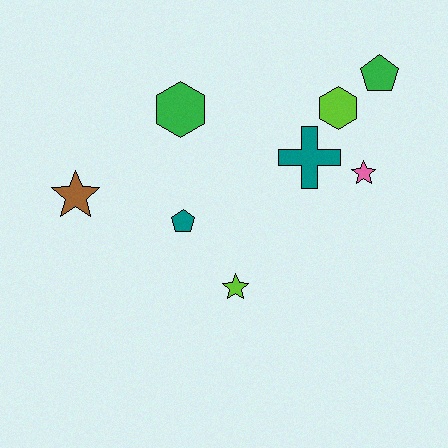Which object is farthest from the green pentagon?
The brown star is farthest from the green pentagon.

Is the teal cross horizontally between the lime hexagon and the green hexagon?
Yes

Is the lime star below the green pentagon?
Yes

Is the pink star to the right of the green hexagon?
Yes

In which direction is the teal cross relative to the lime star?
The teal cross is above the lime star.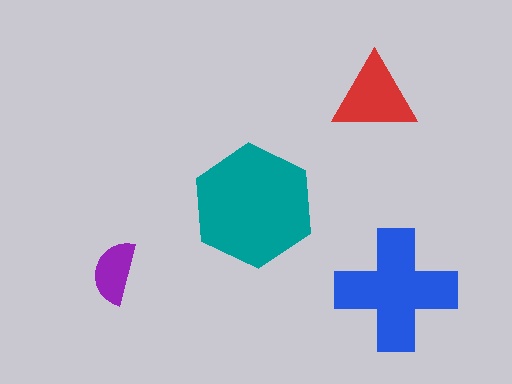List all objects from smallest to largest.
The purple semicircle, the red triangle, the blue cross, the teal hexagon.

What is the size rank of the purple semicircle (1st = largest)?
4th.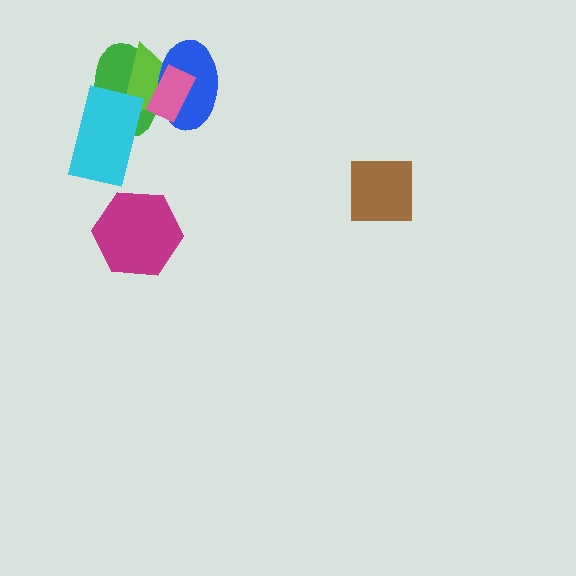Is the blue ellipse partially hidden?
Yes, it is partially covered by another shape.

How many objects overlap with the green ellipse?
4 objects overlap with the green ellipse.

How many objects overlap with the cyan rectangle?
2 objects overlap with the cyan rectangle.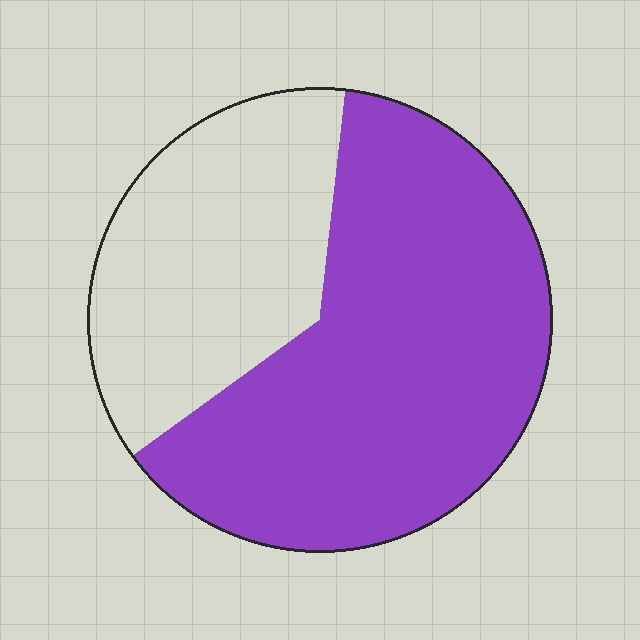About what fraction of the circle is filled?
About five eighths (5/8).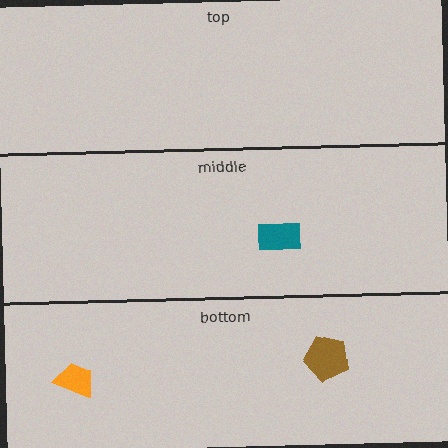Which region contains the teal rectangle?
The middle region.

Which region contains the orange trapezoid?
The bottom region.